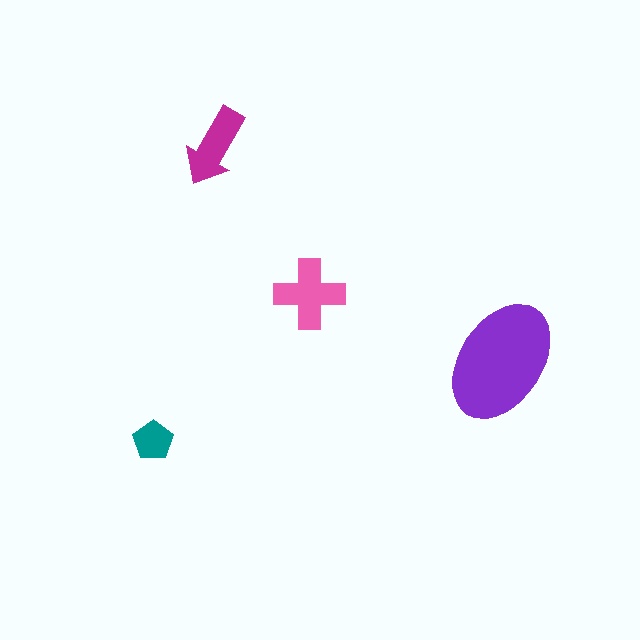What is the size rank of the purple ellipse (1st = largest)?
1st.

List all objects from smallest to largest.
The teal pentagon, the magenta arrow, the pink cross, the purple ellipse.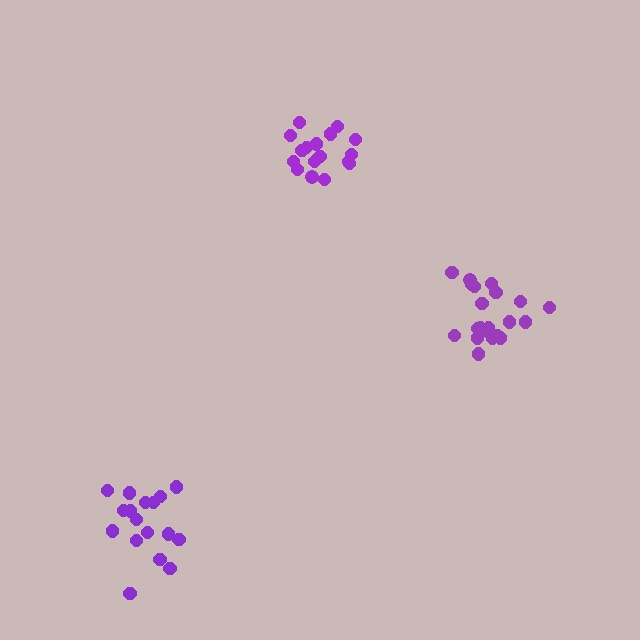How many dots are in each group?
Group 1: 17 dots, Group 2: 17 dots, Group 3: 21 dots (55 total).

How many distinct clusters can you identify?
There are 3 distinct clusters.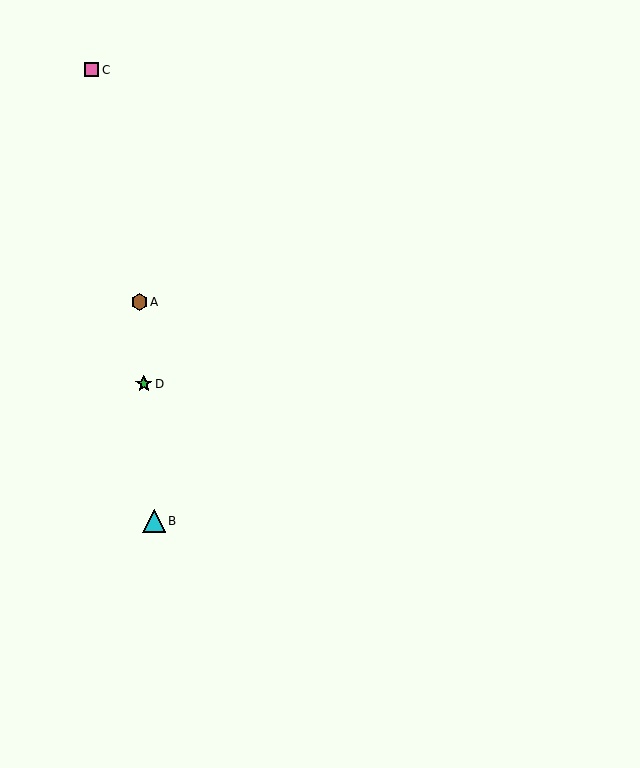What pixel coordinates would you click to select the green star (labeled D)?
Click at (144, 384) to select the green star D.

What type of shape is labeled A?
Shape A is a brown hexagon.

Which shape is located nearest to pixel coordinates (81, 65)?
The pink square (labeled C) at (92, 70) is nearest to that location.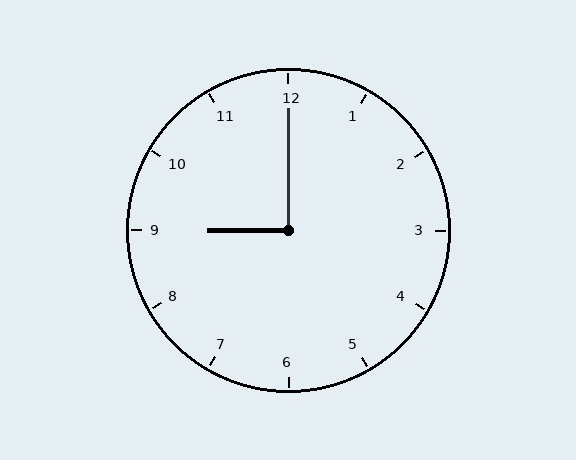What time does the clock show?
9:00.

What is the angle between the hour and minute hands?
Approximately 90 degrees.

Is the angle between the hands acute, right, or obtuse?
It is right.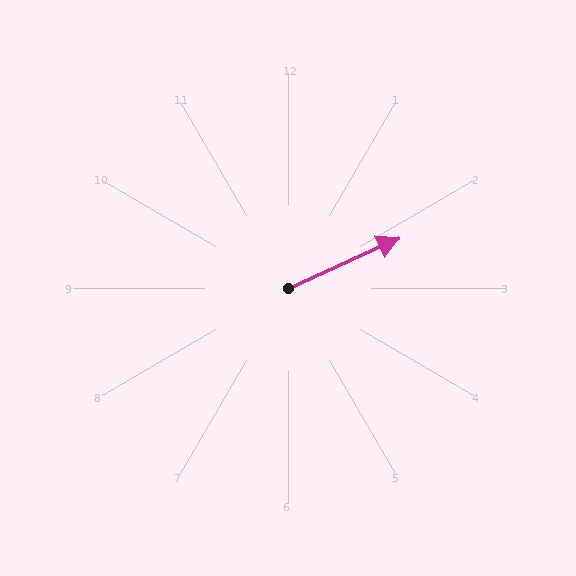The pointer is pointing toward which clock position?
Roughly 2 o'clock.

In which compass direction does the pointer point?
Northeast.